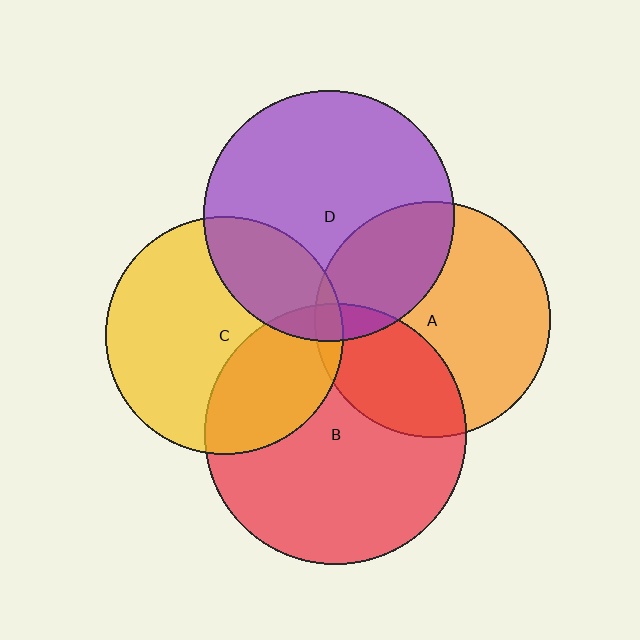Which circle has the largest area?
Circle B (red).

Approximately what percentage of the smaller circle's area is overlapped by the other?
Approximately 30%.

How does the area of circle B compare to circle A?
Approximately 1.2 times.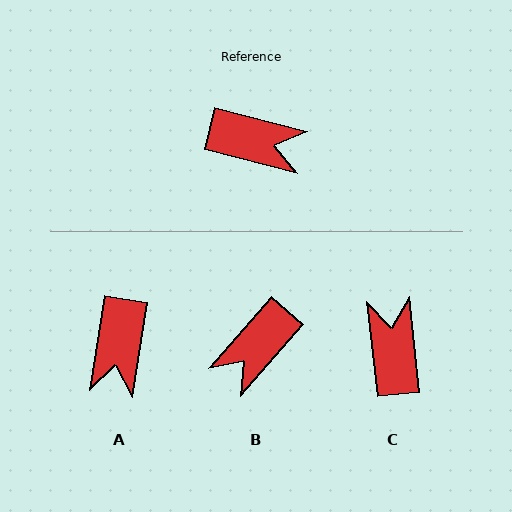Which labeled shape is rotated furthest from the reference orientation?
B, about 117 degrees away.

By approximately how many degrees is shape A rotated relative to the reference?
Approximately 85 degrees clockwise.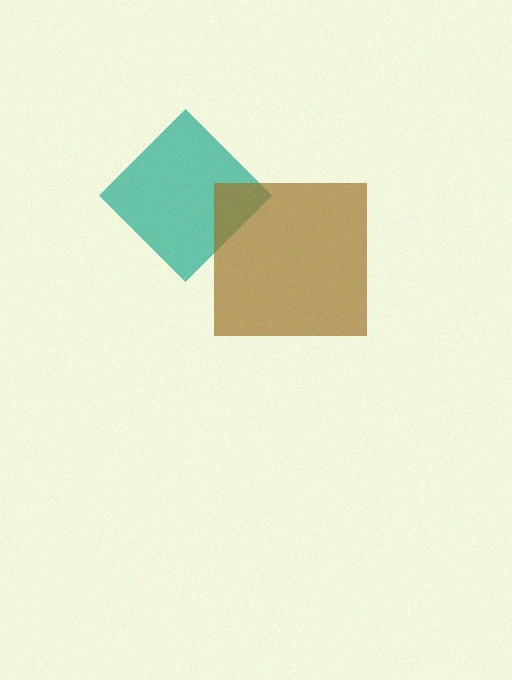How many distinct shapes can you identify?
There are 2 distinct shapes: a teal diamond, a brown square.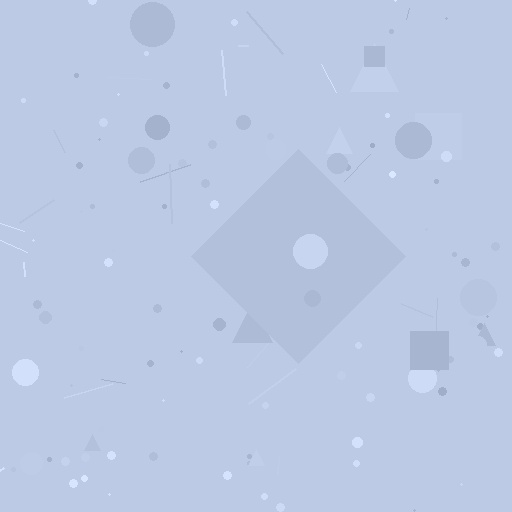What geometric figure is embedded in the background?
A diamond is embedded in the background.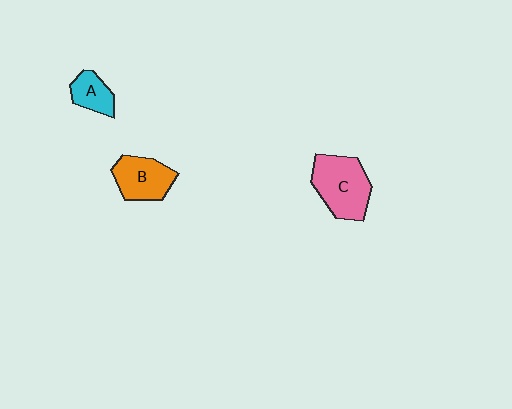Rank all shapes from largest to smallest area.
From largest to smallest: C (pink), B (orange), A (cyan).